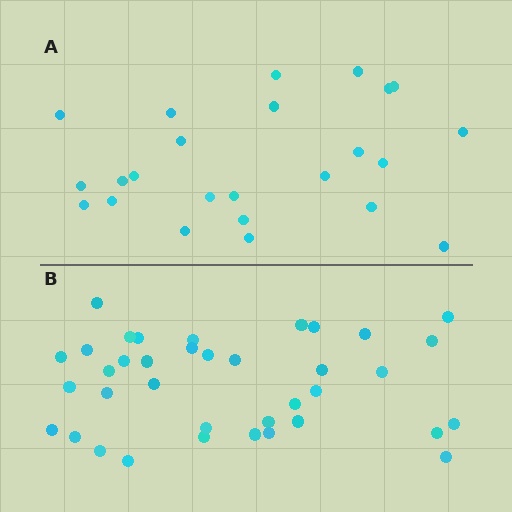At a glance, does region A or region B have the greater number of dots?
Region B (the bottom region) has more dots.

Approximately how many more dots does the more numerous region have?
Region B has approximately 15 more dots than region A.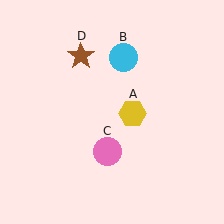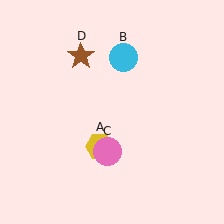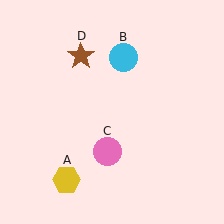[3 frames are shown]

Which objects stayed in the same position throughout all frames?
Cyan circle (object B) and pink circle (object C) and brown star (object D) remained stationary.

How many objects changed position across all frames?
1 object changed position: yellow hexagon (object A).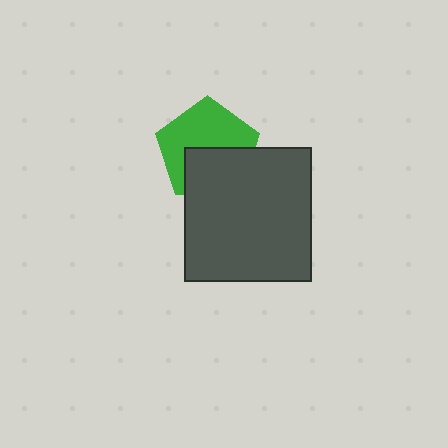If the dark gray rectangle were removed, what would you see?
You would see the complete green pentagon.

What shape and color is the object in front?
The object in front is a dark gray rectangle.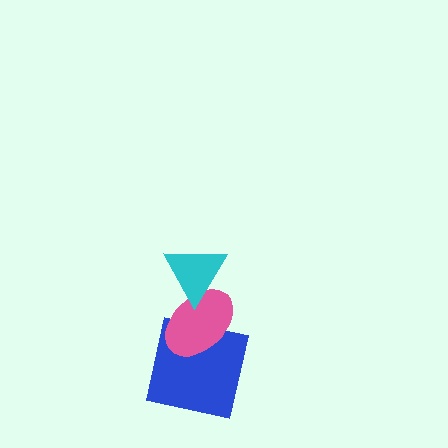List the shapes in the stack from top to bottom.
From top to bottom: the cyan triangle, the pink ellipse, the blue square.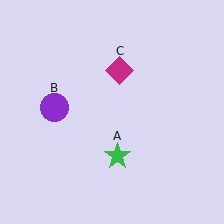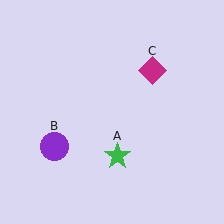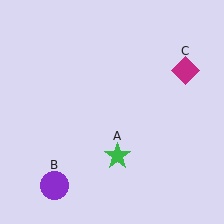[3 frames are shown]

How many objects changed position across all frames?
2 objects changed position: purple circle (object B), magenta diamond (object C).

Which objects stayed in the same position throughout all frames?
Green star (object A) remained stationary.